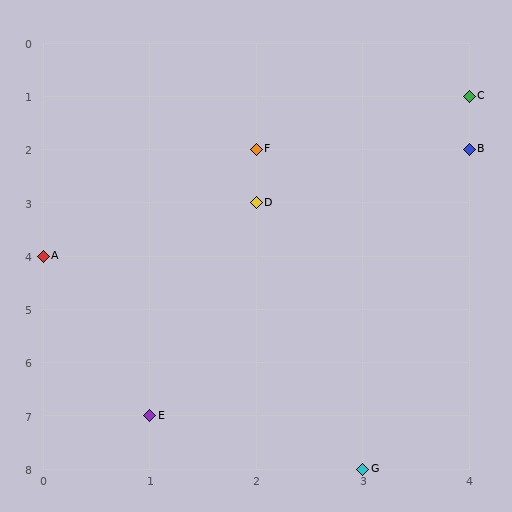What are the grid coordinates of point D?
Point D is at grid coordinates (2, 3).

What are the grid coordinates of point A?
Point A is at grid coordinates (0, 4).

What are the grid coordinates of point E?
Point E is at grid coordinates (1, 7).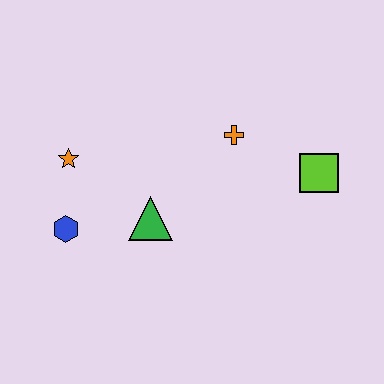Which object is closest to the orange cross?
The lime square is closest to the orange cross.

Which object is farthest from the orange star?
The lime square is farthest from the orange star.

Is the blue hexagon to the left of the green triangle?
Yes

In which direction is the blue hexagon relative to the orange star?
The blue hexagon is below the orange star.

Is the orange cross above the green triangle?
Yes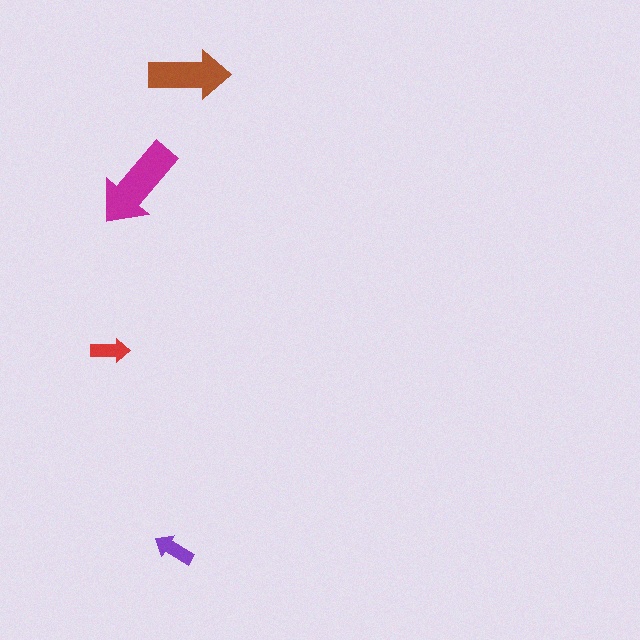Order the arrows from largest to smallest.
the magenta one, the brown one, the purple one, the red one.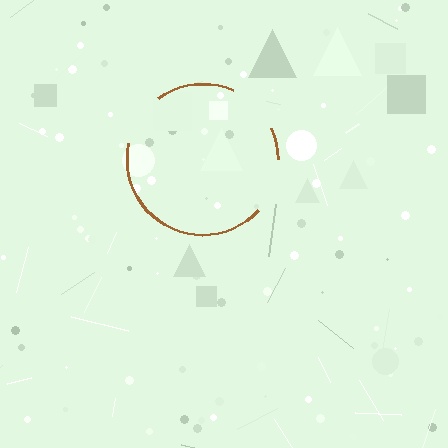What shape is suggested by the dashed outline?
The dashed outline suggests a circle.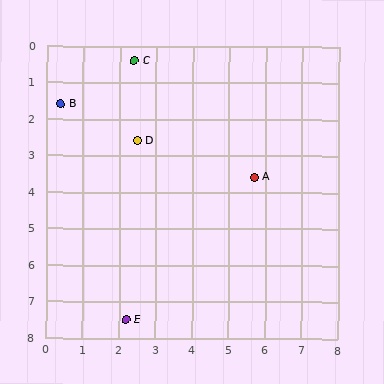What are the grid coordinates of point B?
Point B is at approximately (0.4, 1.6).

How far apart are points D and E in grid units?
Points D and E are about 4.9 grid units apart.